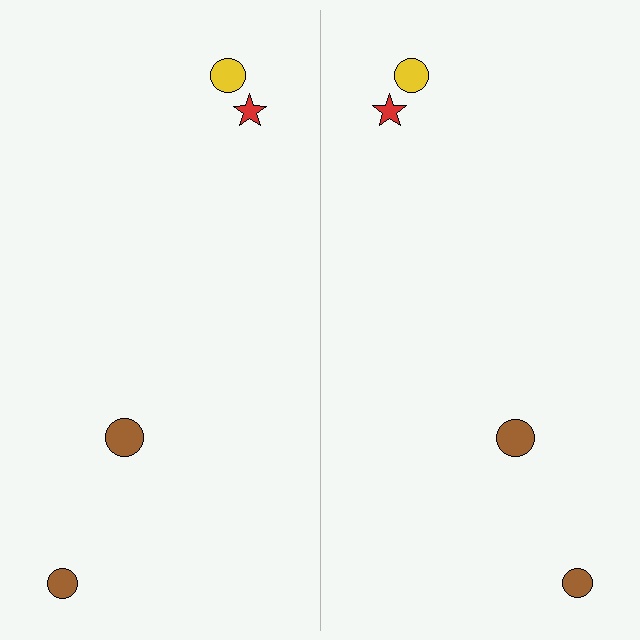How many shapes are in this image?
There are 8 shapes in this image.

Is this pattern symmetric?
Yes, this pattern has bilateral (reflection) symmetry.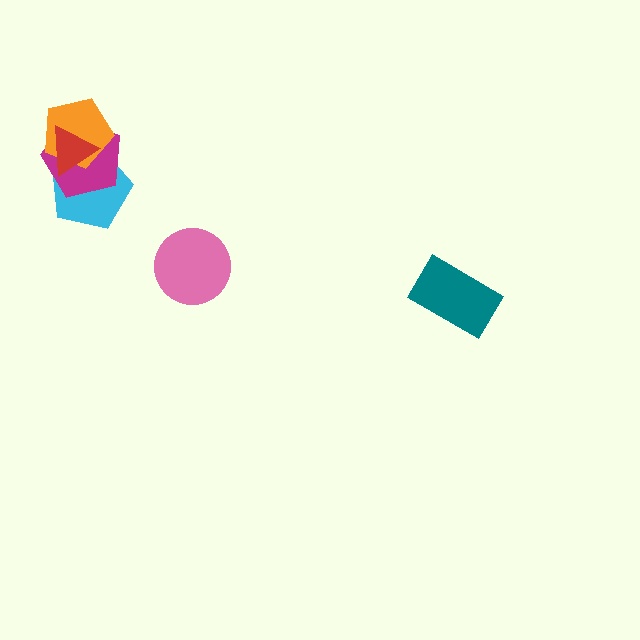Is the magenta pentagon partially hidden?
Yes, it is partially covered by another shape.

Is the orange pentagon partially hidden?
Yes, it is partially covered by another shape.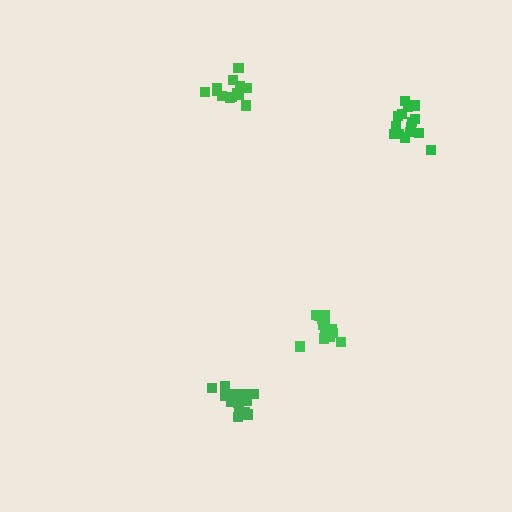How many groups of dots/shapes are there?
There are 4 groups.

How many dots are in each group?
Group 1: 13 dots, Group 2: 13 dots, Group 3: 19 dots, Group 4: 15 dots (60 total).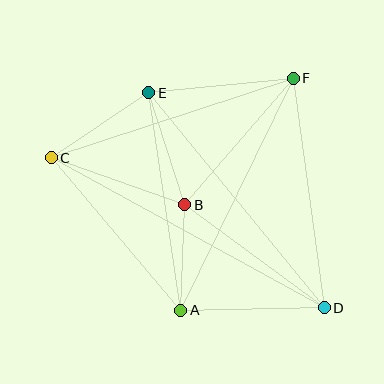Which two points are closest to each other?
Points A and B are closest to each other.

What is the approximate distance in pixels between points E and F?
The distance between E and F is approximately 145 pixels.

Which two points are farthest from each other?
Points C and D are farthest from each other.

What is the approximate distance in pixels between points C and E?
The distance between C and E is approximately 118 pixels.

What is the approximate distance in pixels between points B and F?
The distance between B and F is approximately 167 pixels.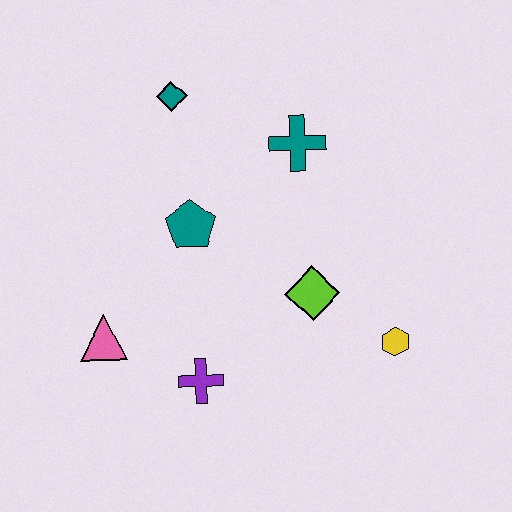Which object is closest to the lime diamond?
The yellow hexagon is closest to the lime diamond.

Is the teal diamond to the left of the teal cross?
Yes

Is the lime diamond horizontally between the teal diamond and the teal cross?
No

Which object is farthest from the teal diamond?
The yellow hexagon is farthest from the teal diamond.